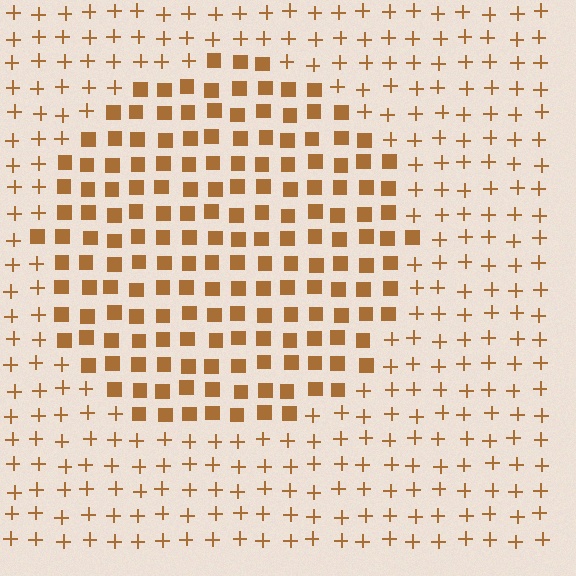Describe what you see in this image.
The image is filled with small brown elements arranged in a uniform grid. A circle-shaped region contains squares, while the surrounding area contains plus signs. The boundary is defined purely by the change in element shape.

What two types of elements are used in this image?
The image uses squares inside the circle region and plus signs outside it.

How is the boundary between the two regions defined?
The boundary is defined by a change in element shape: squares inside vs. plus signs outside. All elements share the same color and spacing.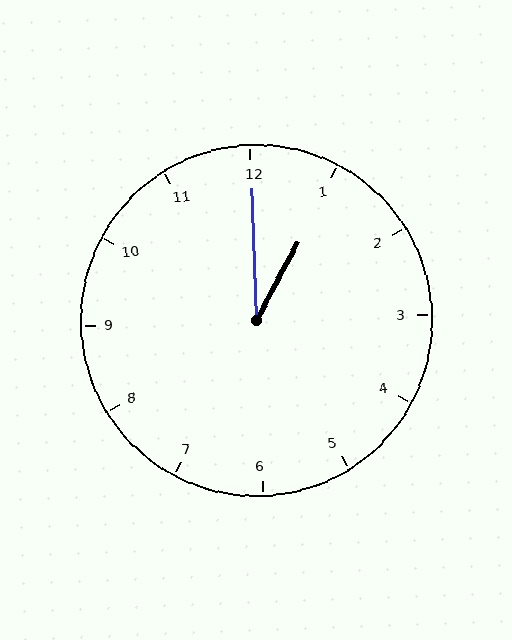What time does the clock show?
1:00.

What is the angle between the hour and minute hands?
Approximately 30 degrees.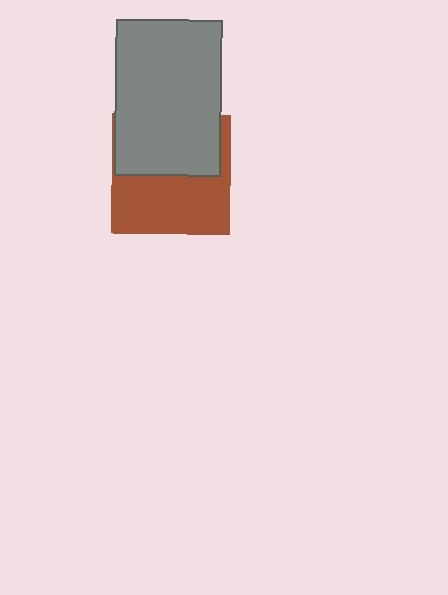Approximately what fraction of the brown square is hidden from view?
Roughly 46% of the brown square is hidden behind the gray rectangle.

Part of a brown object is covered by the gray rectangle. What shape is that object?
It is a square.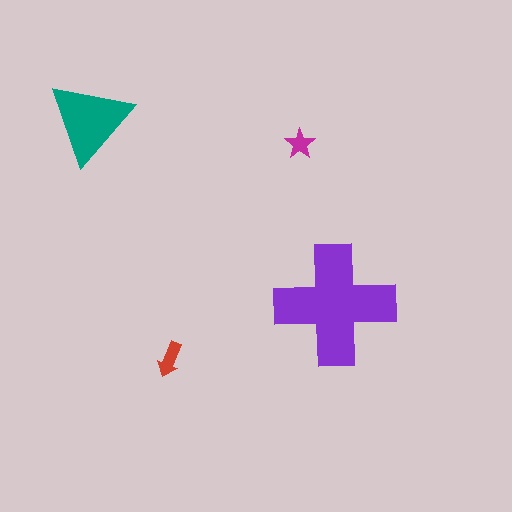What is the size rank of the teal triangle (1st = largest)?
2nd.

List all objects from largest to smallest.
The purple cross, the teal triangle, the red arrow, the magenta star.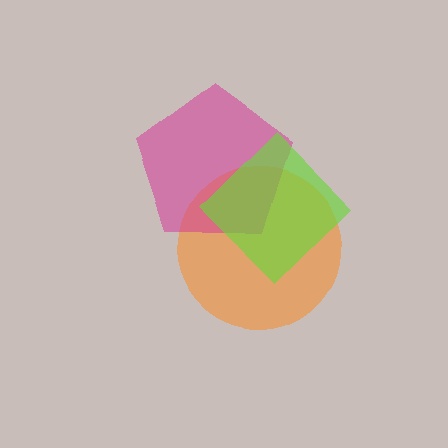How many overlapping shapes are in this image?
There are 3 overlapping shapes in the image.